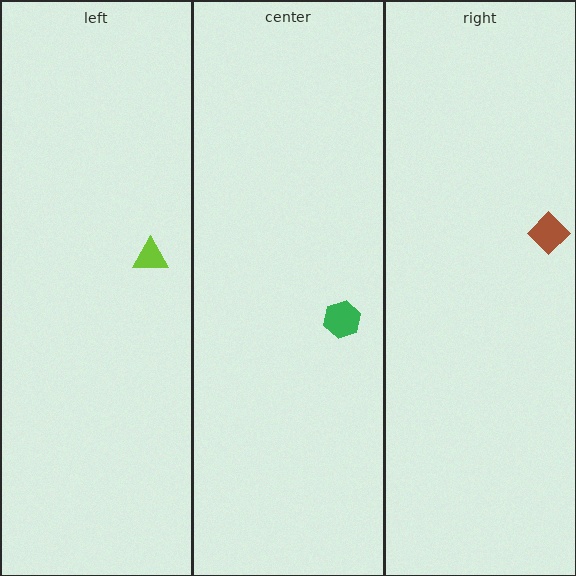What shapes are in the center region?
The green hexagon.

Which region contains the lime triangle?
The left region.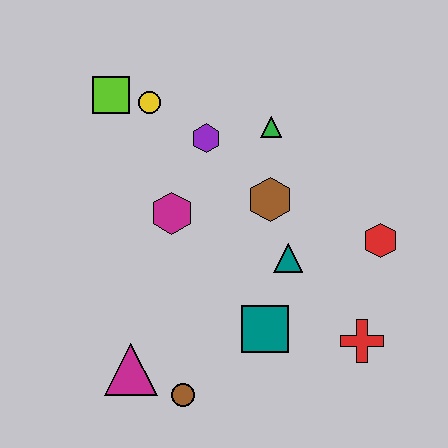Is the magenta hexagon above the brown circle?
Yes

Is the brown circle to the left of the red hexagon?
Yes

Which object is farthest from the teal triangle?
The lime square is farthest from the teal triangle.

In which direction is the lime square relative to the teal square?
The lime square is above the teal square.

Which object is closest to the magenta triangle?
The brown circle is closest to the magenta triangle.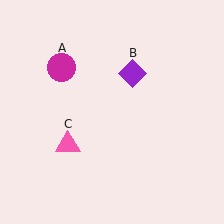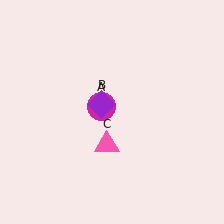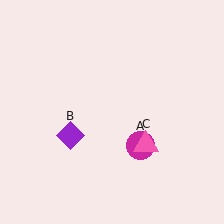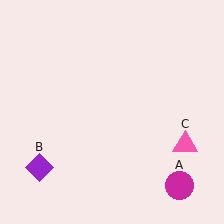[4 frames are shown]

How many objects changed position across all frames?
3 objects changed position: magenta circle (object A), purple diamond (object B), pink triangle (object C).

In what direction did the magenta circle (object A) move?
The magenta circle (object A) moved down and to the right.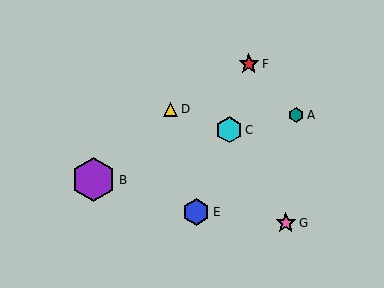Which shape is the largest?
The purple hexagon (labeled B) is the largest.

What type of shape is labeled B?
Shape B is a purple hexagon.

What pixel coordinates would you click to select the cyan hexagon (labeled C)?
Click at (229, 130) to select the cyan hexagon C.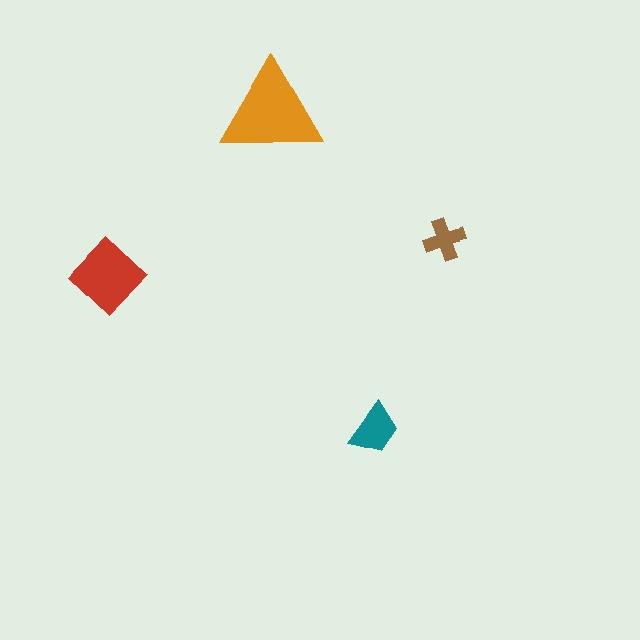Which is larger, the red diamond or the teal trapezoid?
The red diamond.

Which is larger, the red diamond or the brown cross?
The red diamond.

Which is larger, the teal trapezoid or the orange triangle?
The orange triangle.